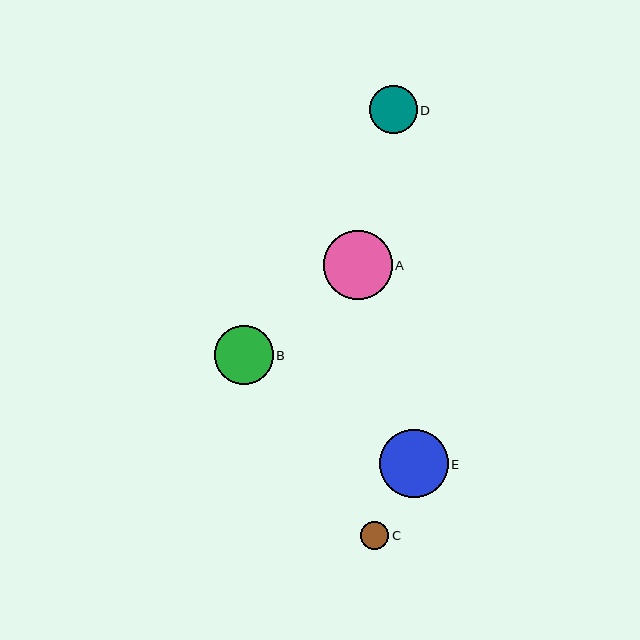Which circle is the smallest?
Circle C is the smallest with a size of approximately 28 pixels.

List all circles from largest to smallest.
From largest to smallest: E, A, B, D, C.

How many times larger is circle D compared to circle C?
Circle D is approximately 1.7 times the size of circle C.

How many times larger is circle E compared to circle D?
Circle E is approximately 1.4 times the size of circle D.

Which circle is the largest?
Circle E is the largest with a size of approximately 69 pixels.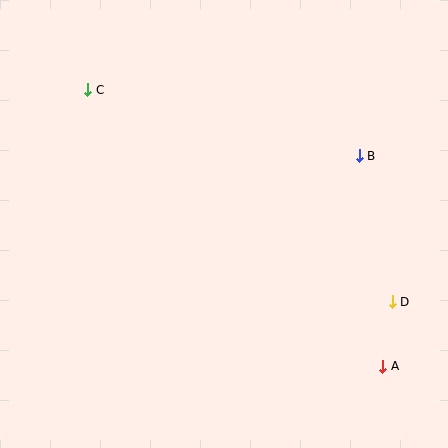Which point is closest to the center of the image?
Point B at (359, 156) is closest to the center.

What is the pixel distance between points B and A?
The distance between B and A is 212 pixels.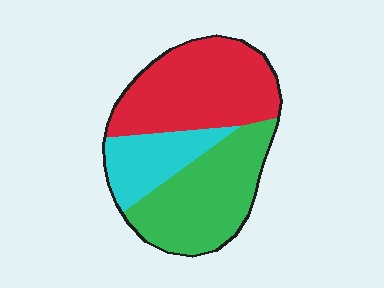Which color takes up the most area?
Red, at roughly 45%.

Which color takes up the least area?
Cyan, at roughly 20%.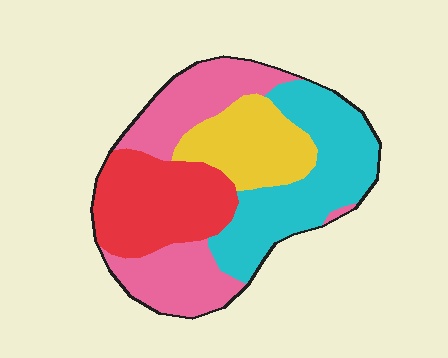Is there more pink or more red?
Pink.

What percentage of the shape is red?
Red takes up about one quarter (1/4) of the shape.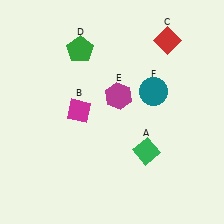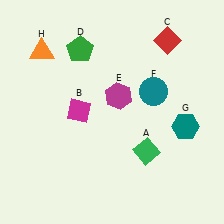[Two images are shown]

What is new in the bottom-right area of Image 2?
A teal hexagon (G) was added in the bottom-right area of Image 2.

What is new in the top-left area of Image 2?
An orange triangle (H) was added in the top-left area of Image 2.